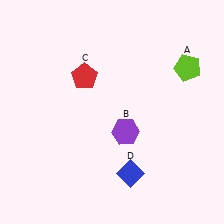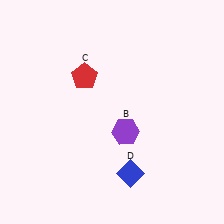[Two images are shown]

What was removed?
The lime pentagon (A) was removed in Image 2.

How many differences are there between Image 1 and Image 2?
There is 1 difference between the two images.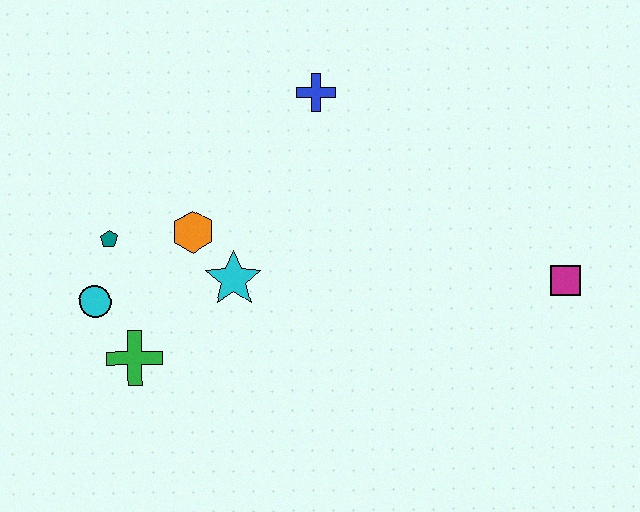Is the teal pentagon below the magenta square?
No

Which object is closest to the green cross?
The cyan circle is closest to the green cross.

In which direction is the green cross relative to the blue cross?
The green cross is below the blue cross.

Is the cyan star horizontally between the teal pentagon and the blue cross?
Yes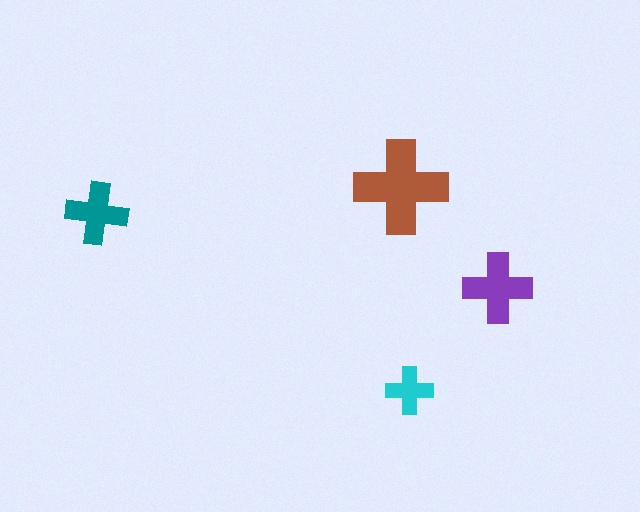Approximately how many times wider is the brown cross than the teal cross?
About 1.5 times wider.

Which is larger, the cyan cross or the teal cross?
The teal one.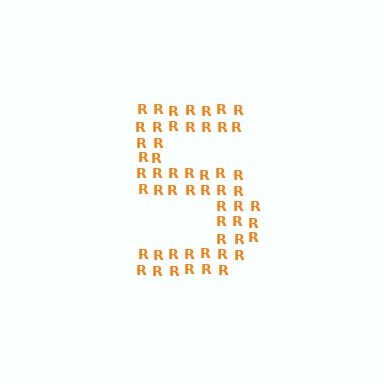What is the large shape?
The large shape is the digit 5.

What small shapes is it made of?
It is made of small letter R's.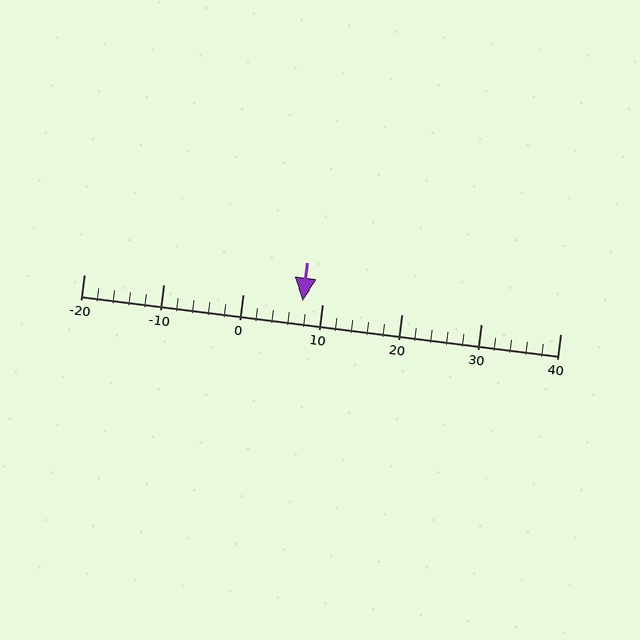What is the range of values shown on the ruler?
The ruler shows values from -20 to 40.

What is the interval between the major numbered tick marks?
The major tick marks are spaced 10 units apart.